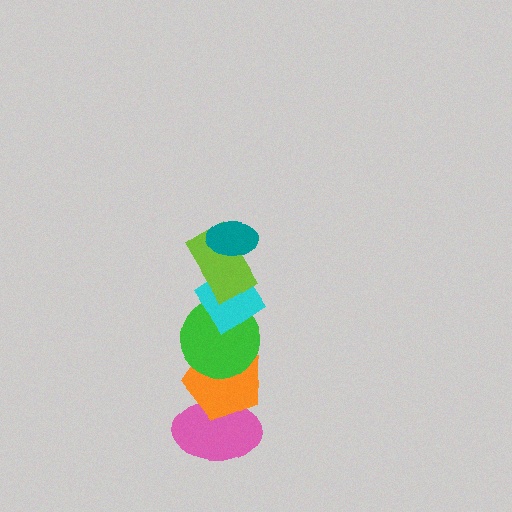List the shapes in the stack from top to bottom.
From top to bottom: the teal ellipse, the lime rectangle, the cyan diamond, the green circle, the orange pentagon, the pink ellipse.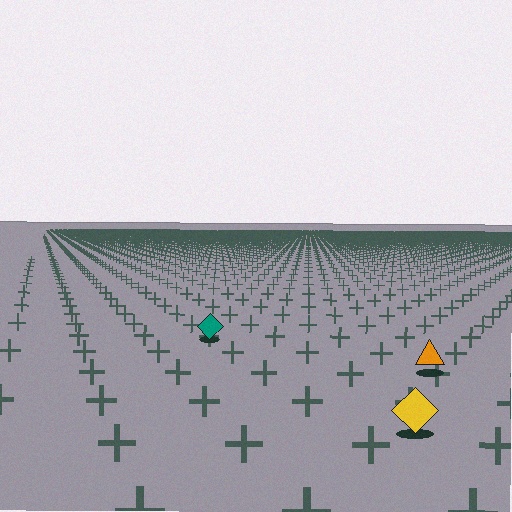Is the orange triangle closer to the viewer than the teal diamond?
Yes. The orange triangle is closer — you can tell from the texture gradient: the ground texture is coarser near it.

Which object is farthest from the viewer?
The teal diamond is farthest from the viewer. It appears smaller and the ground texture around it is denser.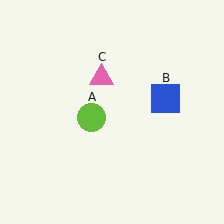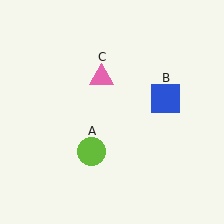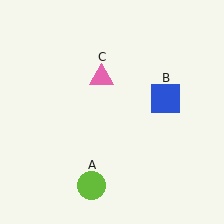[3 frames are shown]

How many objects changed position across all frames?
1 object changed position: lime circle (object A).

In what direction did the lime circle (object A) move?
The lime circle (object A) moved down.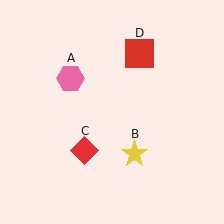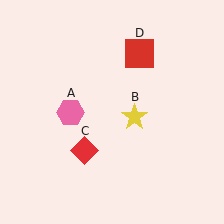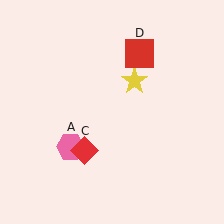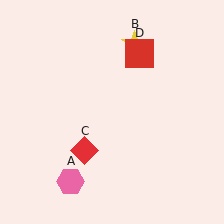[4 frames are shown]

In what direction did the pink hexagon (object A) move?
The pink hexagon (object A) moved down.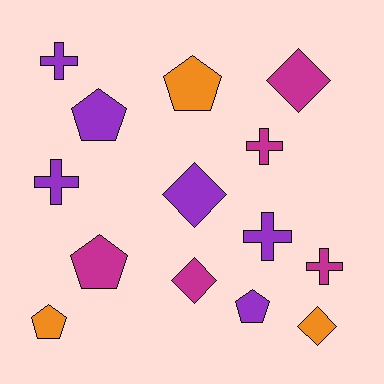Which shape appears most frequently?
Cross, with 5 objects.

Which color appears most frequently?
Purple, with 6 objects.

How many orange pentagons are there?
There are 2 orange pentagons.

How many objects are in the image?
There are 14 objects.